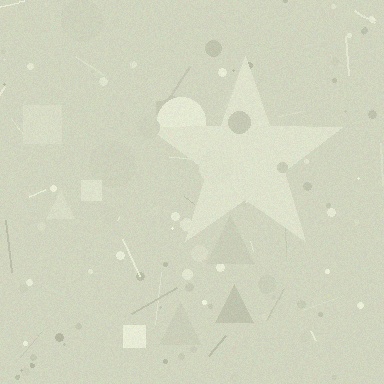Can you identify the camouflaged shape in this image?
The camouflaged shape is a star.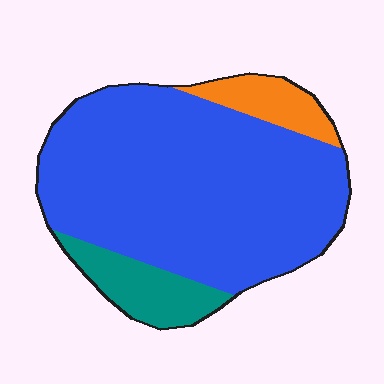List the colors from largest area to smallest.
From largest to smallest: blue, teal, orange.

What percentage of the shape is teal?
Teal covers about 10% of the shape.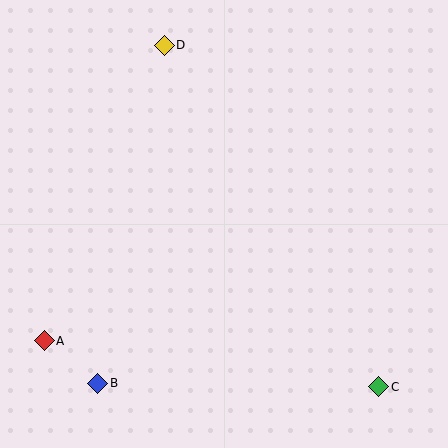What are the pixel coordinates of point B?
Point B is at (98, 383).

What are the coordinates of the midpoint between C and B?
The midpoint between C and B is at (238, 385).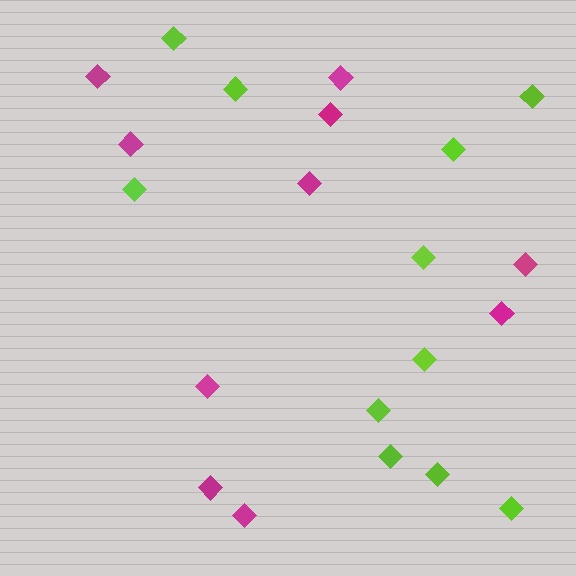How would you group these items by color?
There are 2 groups: one group of lime diamonds (11) and one group of magenta diamonds (10).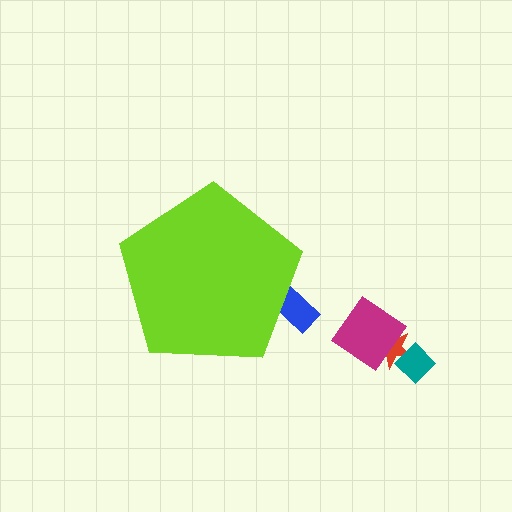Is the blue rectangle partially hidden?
Yes, the blue rectangle is partially hidden behind the lime pentagon.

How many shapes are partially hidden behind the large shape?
1 shape is partially hidden.